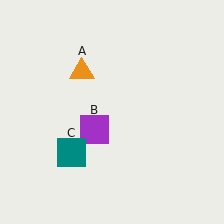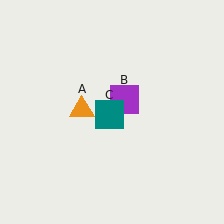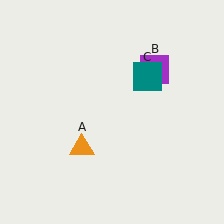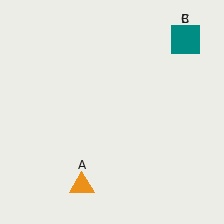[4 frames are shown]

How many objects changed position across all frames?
3 objects changed position: orange triangle (object A), purple square (object B), teal square (object C).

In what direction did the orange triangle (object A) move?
The orange triangle (object A) moved down.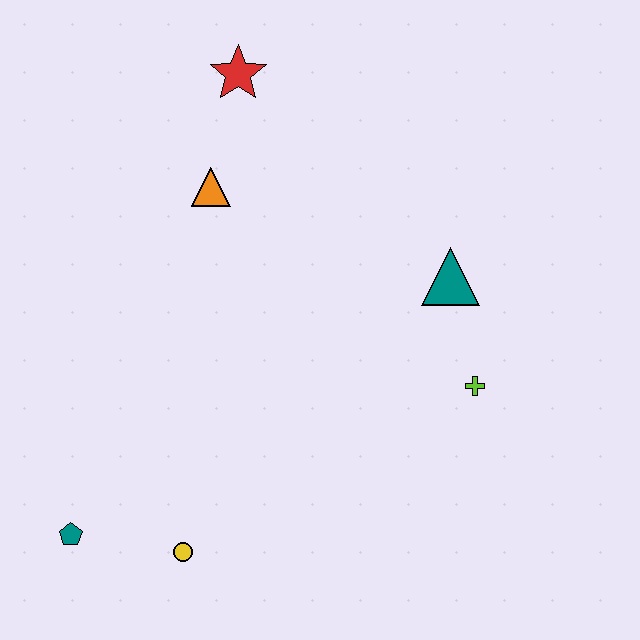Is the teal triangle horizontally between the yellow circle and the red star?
No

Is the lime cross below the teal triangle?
Yes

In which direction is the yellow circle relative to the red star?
The yellow circle is below the red star.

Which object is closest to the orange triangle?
The red star is closest to the orange triangle.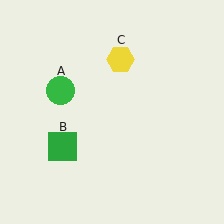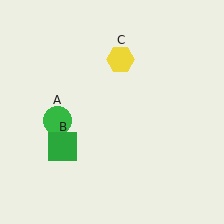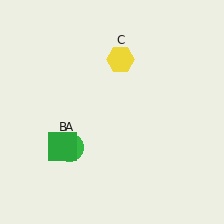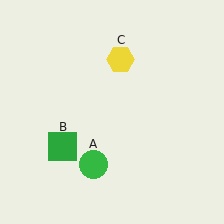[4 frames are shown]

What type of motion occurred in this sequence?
The green circle (object A) rotated counterclockwise around the center of the scene.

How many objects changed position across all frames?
1 object changed position: green circle (object A).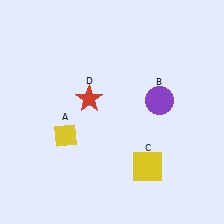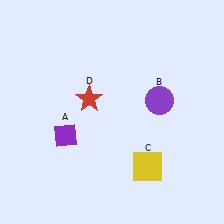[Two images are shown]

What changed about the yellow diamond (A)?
In Image 1, A is yellow. In Image 2, it changed to purple.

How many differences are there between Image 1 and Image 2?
There is 1 difference between the two images.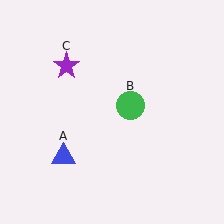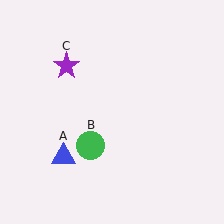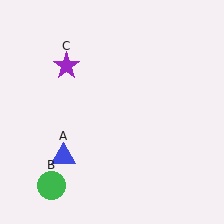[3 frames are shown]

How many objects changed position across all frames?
1 object changed position: green circle (object B).